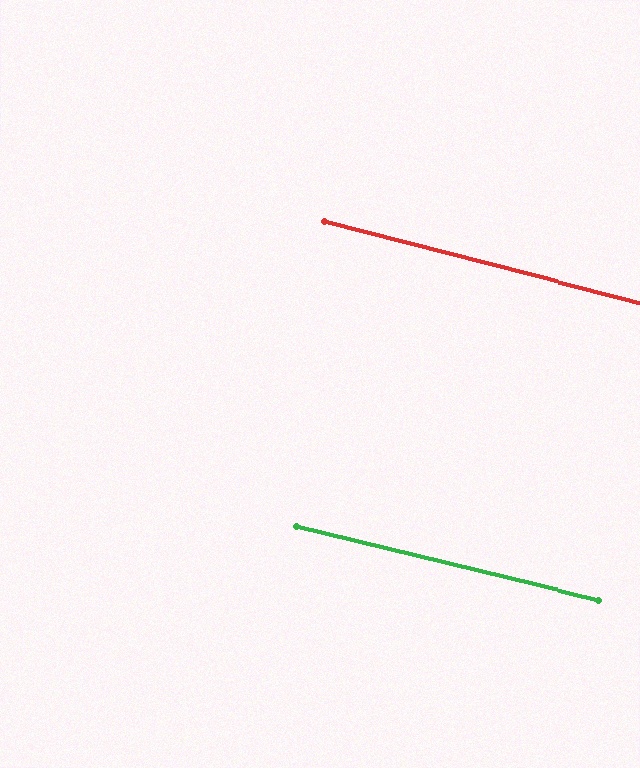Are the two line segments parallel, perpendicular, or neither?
Parallel — their directions differ by only 0.7°.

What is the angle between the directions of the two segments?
Approximately 1 degree.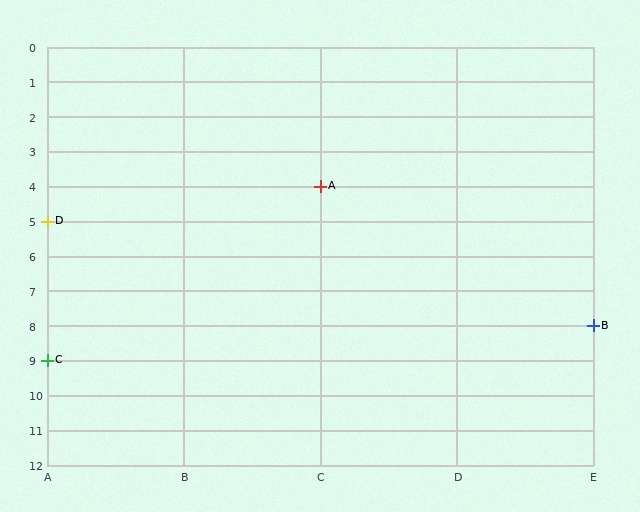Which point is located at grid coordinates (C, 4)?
Point A is at (C, 4).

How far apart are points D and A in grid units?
Points D and A are 2 columns and 1 row apart (about 2.2 grid units diagonally).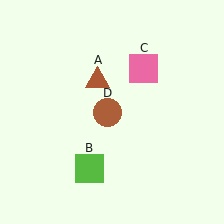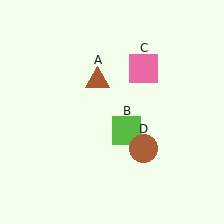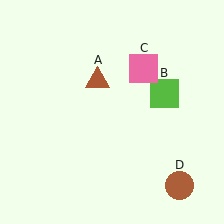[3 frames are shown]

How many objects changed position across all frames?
2 objects changed position: lime square (object B), brown circle (object D).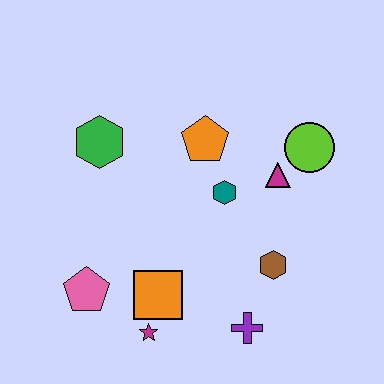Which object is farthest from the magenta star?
The lime circle is farthest from the magenta star.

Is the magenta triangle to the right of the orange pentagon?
Yes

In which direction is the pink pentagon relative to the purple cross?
The pink pentagon is to the left of the purple cross.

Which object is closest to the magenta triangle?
The lime circle is closest to the magenta triangle.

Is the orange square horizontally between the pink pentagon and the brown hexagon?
Yes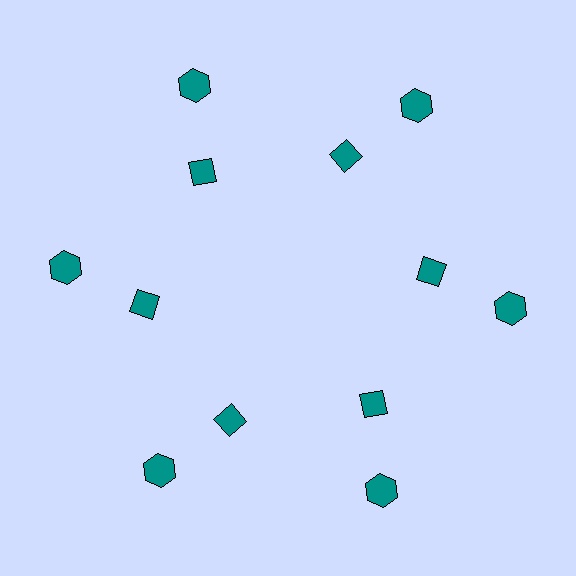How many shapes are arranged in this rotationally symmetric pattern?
There are 12 shapes, arranged in 6 groups of 2.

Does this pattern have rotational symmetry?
Yes, this pattern has 6-fold rotational symmetry. It looks the same after rotating 60 degrees around the center.